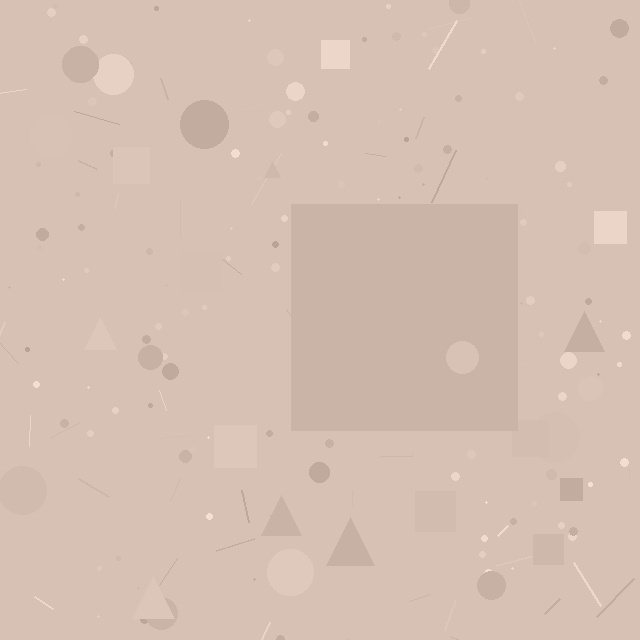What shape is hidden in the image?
A square is hidden in the image.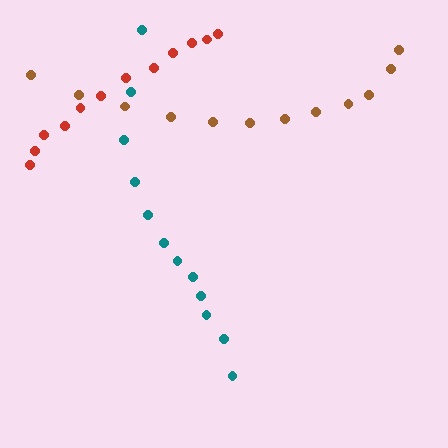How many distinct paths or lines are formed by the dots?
There are 3 distinct paths.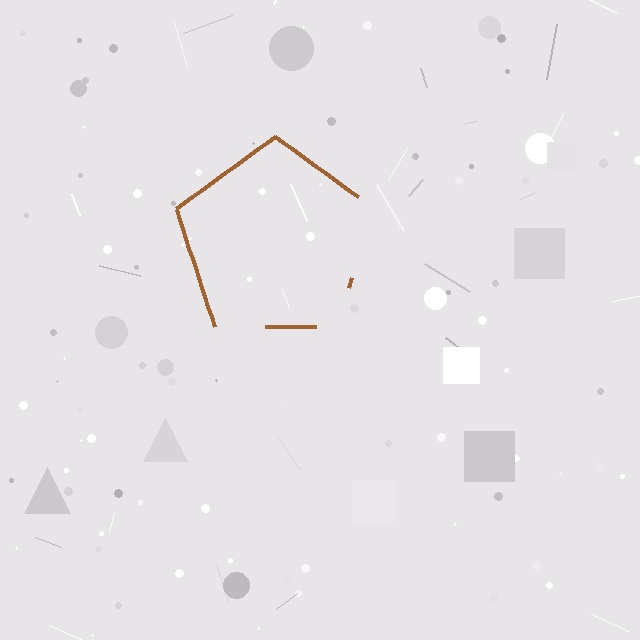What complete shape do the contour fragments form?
The contour fragments form a pentagon.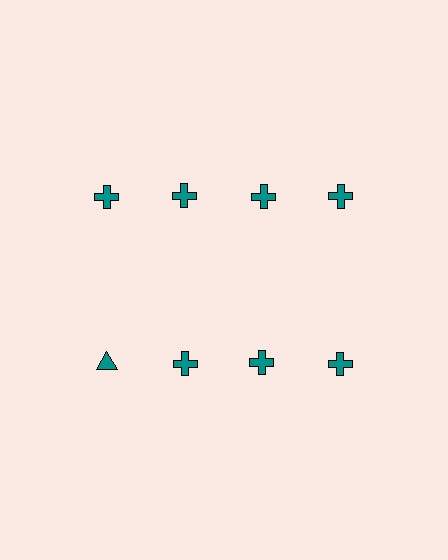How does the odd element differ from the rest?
It has a different shape: triangle instead of cross.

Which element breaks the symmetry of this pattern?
The teal triangle in the second row, leftmost column breaks the symmetry. All other shapes are teal crosses.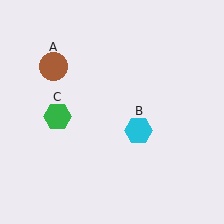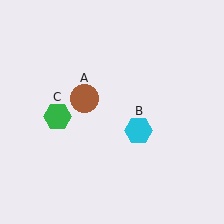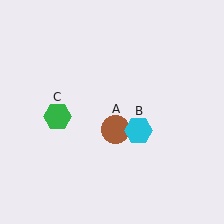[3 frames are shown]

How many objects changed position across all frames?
1 object changed position: brown circle (object A).